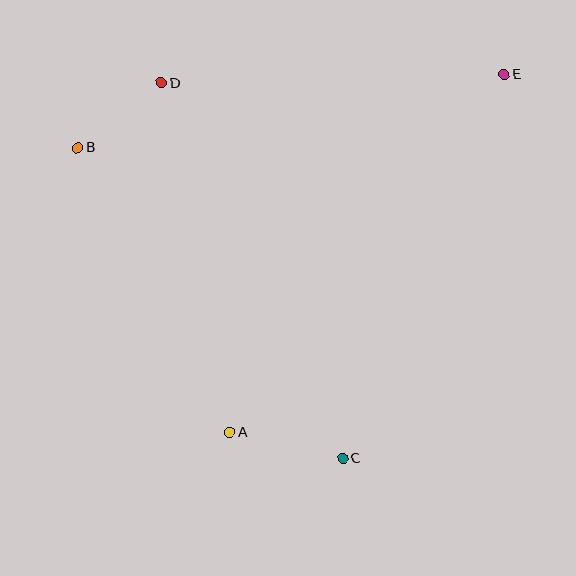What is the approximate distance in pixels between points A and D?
The distance between A and D is approximately 356 pixels.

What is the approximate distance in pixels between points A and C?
The distance between A and C is approximately 116 pixels.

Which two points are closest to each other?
Points B and D are closest to each other.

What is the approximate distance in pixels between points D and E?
The distance between D and E is approximately 343 pixels.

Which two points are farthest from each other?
Points A and E are farthest from each other.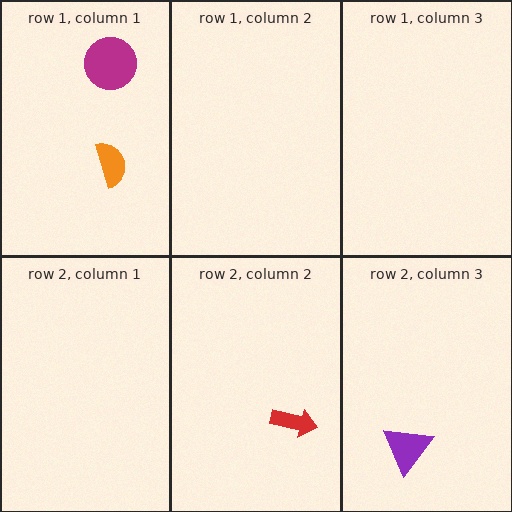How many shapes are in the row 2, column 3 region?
1.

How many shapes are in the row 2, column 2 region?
1.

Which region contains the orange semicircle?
The row 1, column 1 region.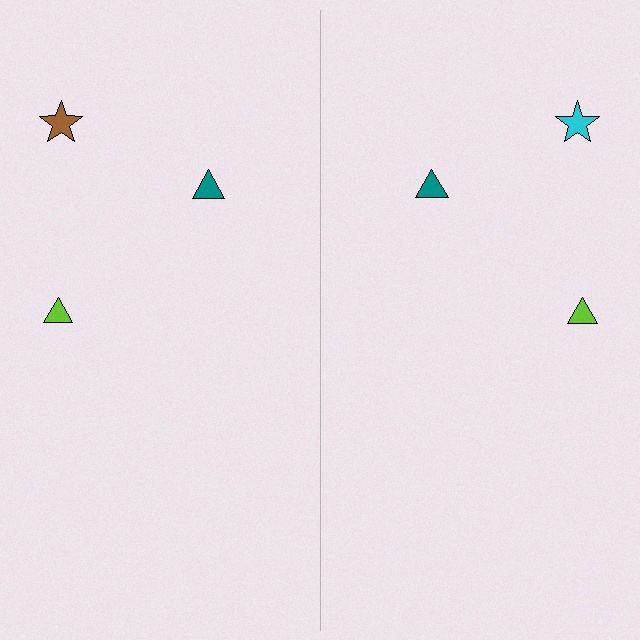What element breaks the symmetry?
The cyan star on the right side breaks the symmetry — its mirror counterpart is brown.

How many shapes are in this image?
There are 6 shapes in this image.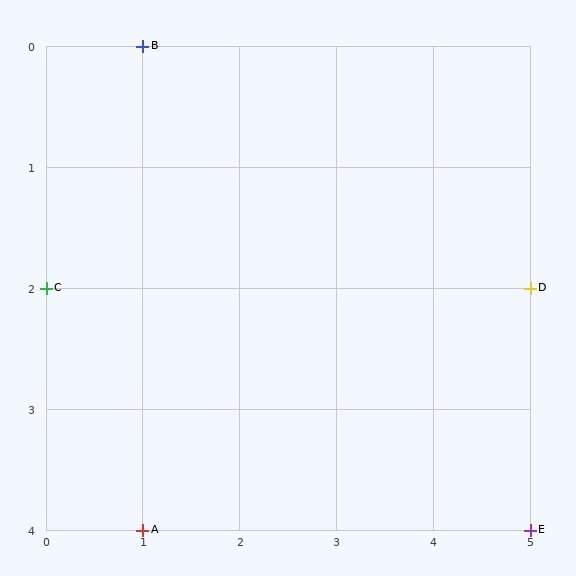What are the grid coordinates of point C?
Point C is at grid coordinates (0, 2).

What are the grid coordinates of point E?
Point E is at grid coordinates (5, 4).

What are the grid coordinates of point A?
Point A is at grid coordinates (1, 4).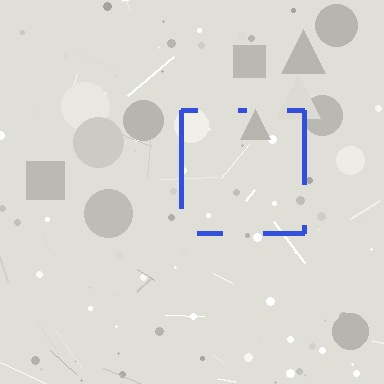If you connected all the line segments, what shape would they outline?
They would outline a square.